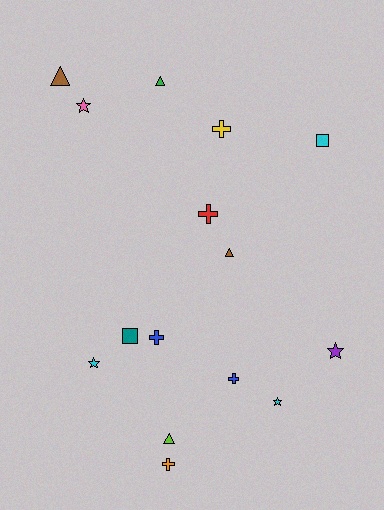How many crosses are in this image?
There are 5 crosses.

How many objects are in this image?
There are 15 objects.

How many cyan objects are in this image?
There are 3 cyan objects.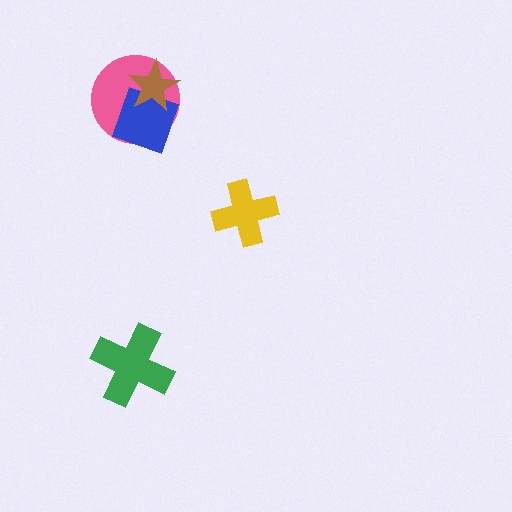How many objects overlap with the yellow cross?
0 objects overlap with the yellow cross.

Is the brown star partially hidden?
No, no other shape covers it.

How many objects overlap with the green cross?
0 objects overlap with the green cross.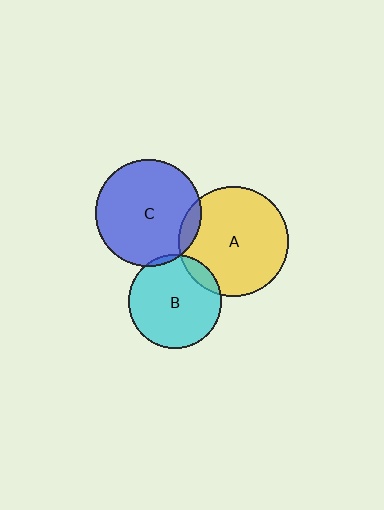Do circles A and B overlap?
Yes.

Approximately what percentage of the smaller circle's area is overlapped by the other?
Approximately 10%.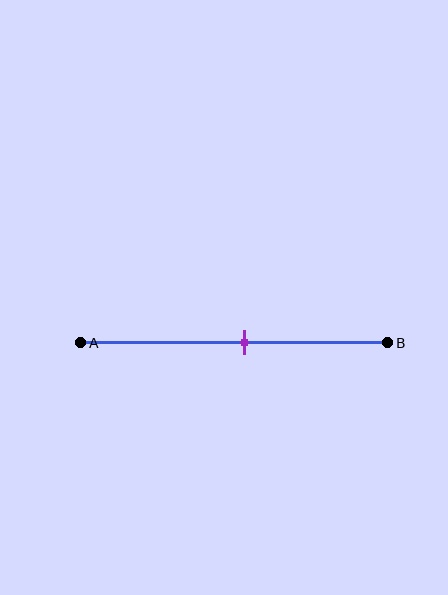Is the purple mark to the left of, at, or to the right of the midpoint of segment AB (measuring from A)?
The purple mark is to the right of the midpoint of segment AB.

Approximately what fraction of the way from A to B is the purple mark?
The purple mark is approximately 55% of the way from A to B.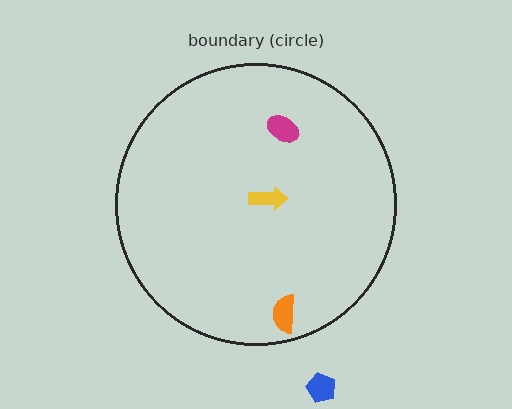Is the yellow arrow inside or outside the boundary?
Inside.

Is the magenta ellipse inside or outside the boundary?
Inside.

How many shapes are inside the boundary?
3 inside, 1 outside.